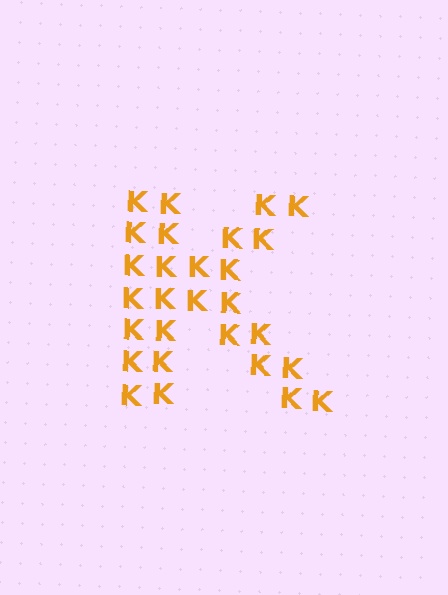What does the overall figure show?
The overall figure shows the letter K.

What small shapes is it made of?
It is made of small letter K's.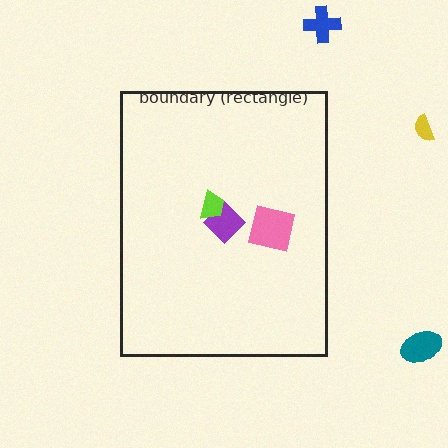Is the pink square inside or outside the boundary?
Inside.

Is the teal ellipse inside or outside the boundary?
Outside.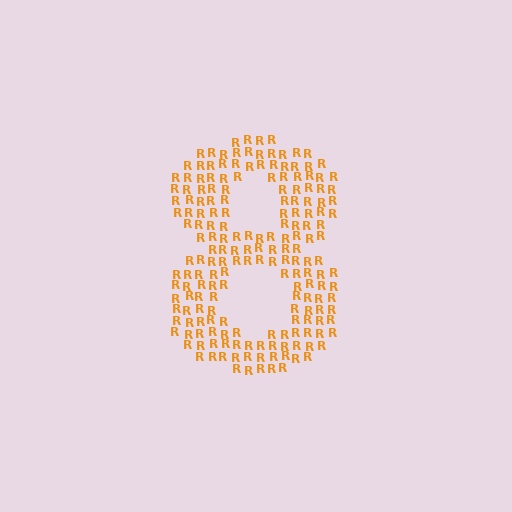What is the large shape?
The large shape is the digit 8.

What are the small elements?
The small elements are letter R's.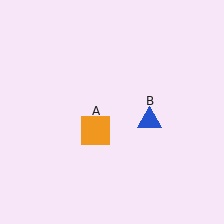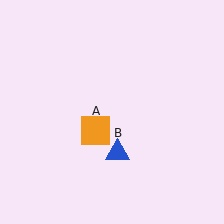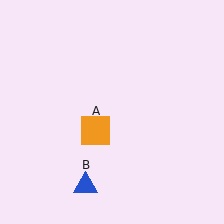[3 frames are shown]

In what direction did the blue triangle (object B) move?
The blue triangle (object B) moved down and to the left.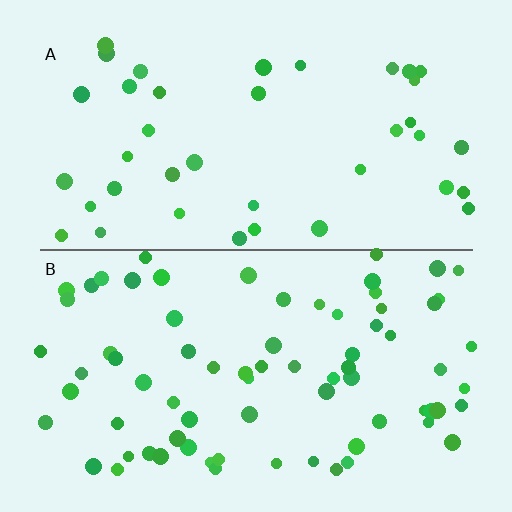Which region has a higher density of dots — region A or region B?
B (the bottom).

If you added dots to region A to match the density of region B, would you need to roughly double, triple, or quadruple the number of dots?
Approximately double.